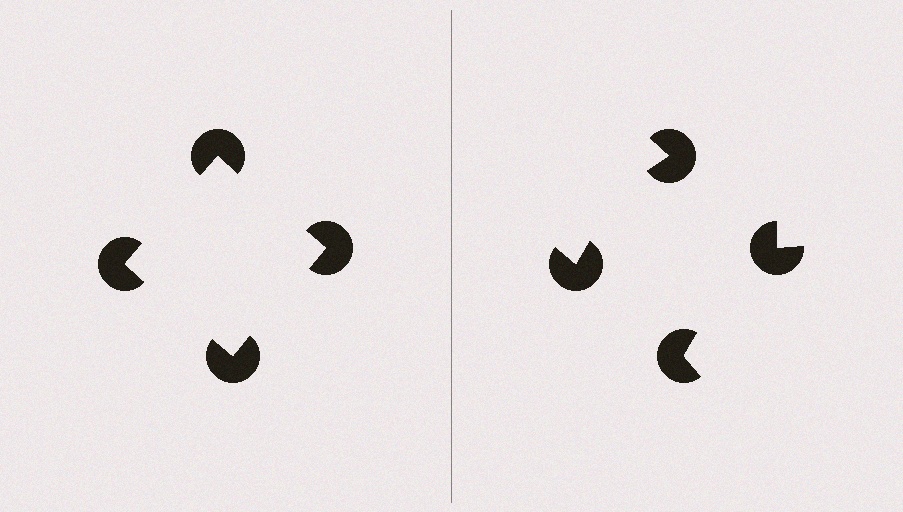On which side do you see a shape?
An illusory square appears on the left side. On the right side the wedge cuts are rotated, so no coherent shape forms.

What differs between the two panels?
The pac-man discs are positioned identically on both sides; only the wedge orientations differ. On the left they align to a square; on the right they are misaligned.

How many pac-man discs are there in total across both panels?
8 — 4 on each side.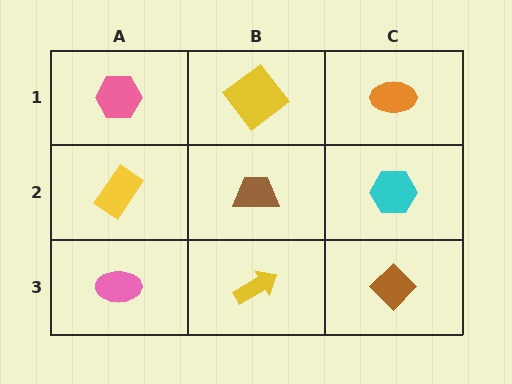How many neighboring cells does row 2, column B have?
4.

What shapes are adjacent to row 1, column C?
A cyan hexagon (row 2, column C), a yellow diamond (row 1, column B).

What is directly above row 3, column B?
A brown trapezoid.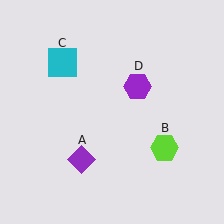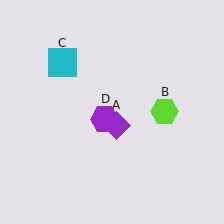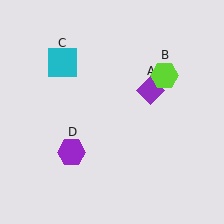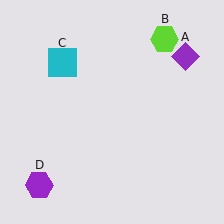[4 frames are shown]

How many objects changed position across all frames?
3 objects changed position: purple diamond (object A), lime hexagon (object B), purple hexagon (object D).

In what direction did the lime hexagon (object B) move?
The lime hexagon (object B) moved up.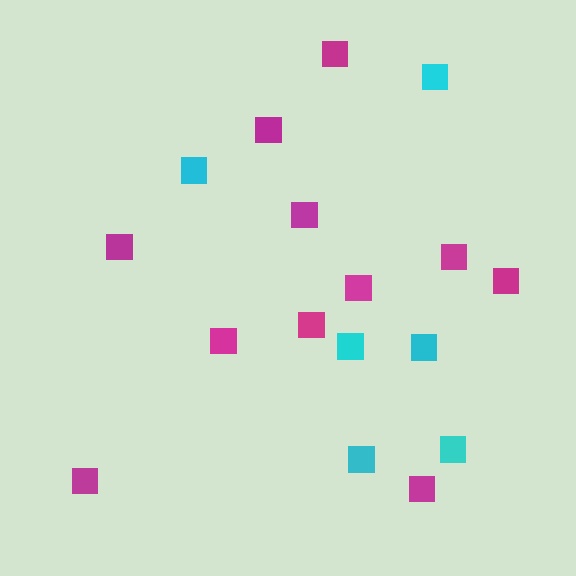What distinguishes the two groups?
There are 2 groups: one group of cyan squares (6) and one group of magenta squares (11).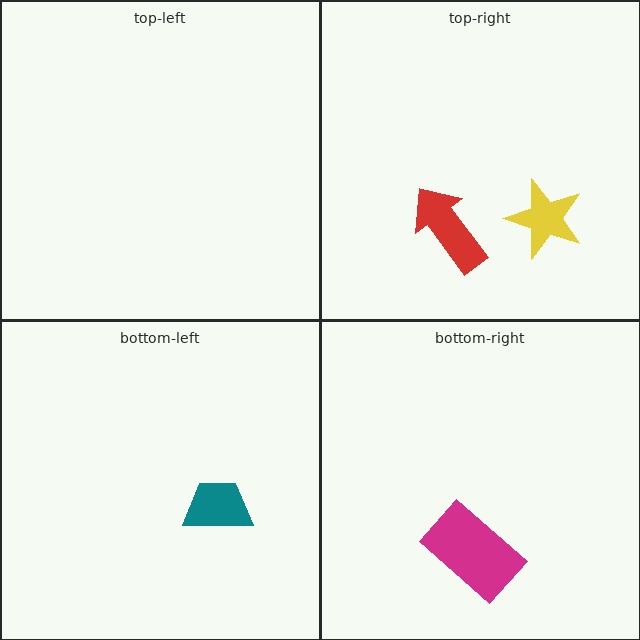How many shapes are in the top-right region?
2.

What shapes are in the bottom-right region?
The magenta rectangle.